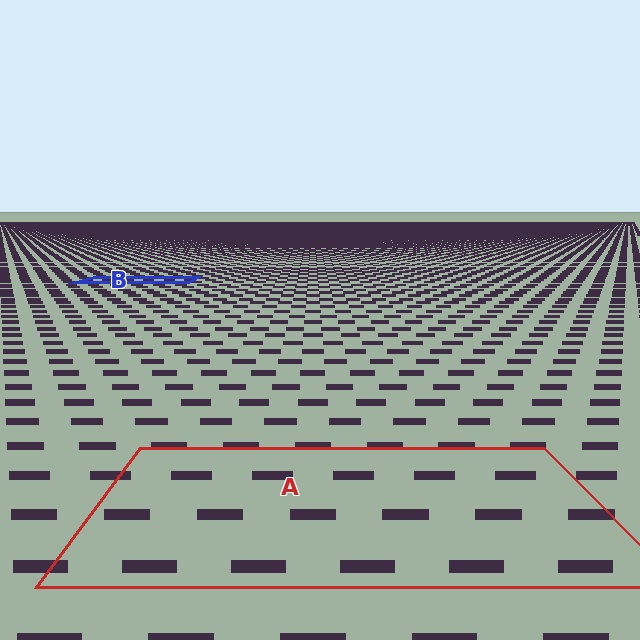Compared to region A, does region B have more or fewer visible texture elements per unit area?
Region B has more texture elements per unit area — they are packed more densely because it is farther away.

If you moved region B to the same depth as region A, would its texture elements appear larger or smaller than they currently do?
They would appear larger. At a closer depth, the same texture elements are projected at a bigger on-screen size.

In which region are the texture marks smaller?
The texture marks are smaller in region B, because it is farther away.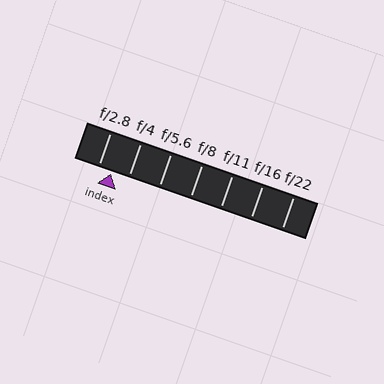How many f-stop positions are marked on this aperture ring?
There are 7 f-stop positions marked.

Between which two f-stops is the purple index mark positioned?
The index mark is between f/2.8 and f/4.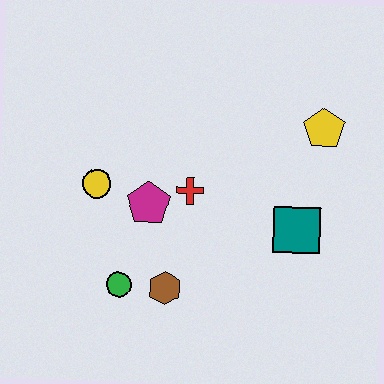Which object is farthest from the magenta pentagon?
The yellow pentagon is farthest from the magenta pentagon.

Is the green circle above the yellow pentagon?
No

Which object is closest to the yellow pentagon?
The teal square is closest to the yellow pentagon.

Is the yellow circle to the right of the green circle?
No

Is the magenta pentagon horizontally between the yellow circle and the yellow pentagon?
Yes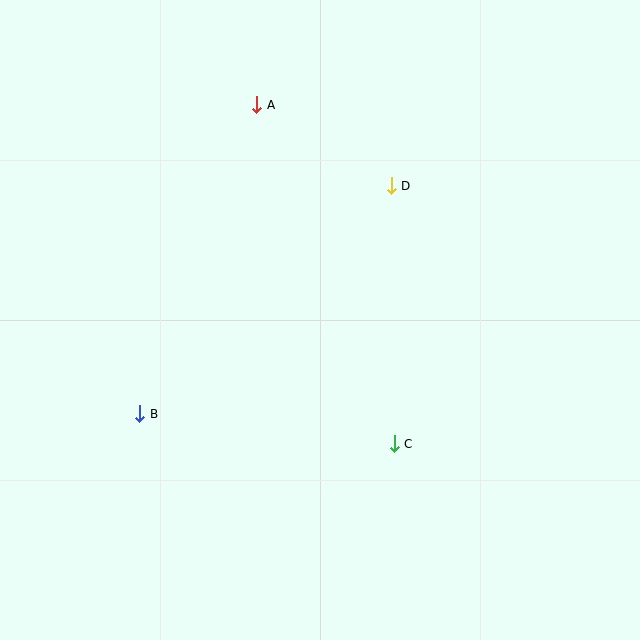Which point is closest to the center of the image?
Point C at (394, 444) is closest to the center.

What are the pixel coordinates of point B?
Point B is at (140, 414).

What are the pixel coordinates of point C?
Point C is at (394, 444).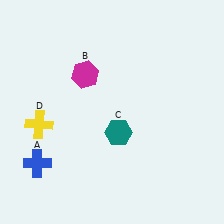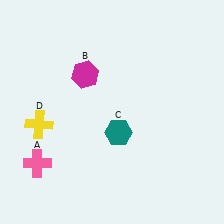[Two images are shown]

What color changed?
The cross (A) changed from blue in Image 1 to pink in Image 2.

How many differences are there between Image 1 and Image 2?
There is 1 difference between the two images.